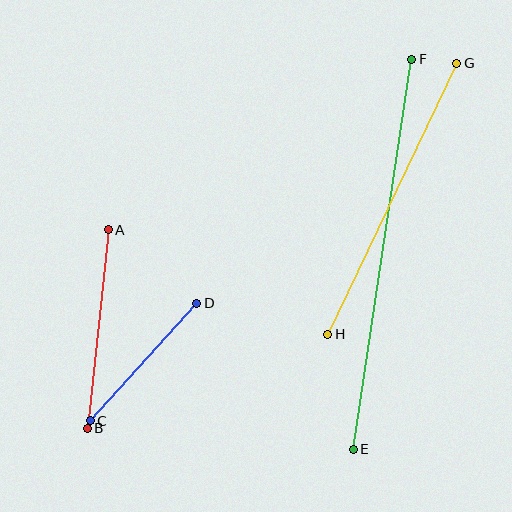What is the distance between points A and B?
The distance is approximately 200 pixels.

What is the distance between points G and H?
The distance is approximately 300 pixels.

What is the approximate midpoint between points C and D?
The midpoint is at approximately (144, 362) pixels.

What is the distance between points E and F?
The distance is approximately 394 pixels.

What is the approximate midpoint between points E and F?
The midpoint is at approximately (383, 254) pixels.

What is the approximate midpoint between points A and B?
The midpoint is at approximately (98, 329) pixels.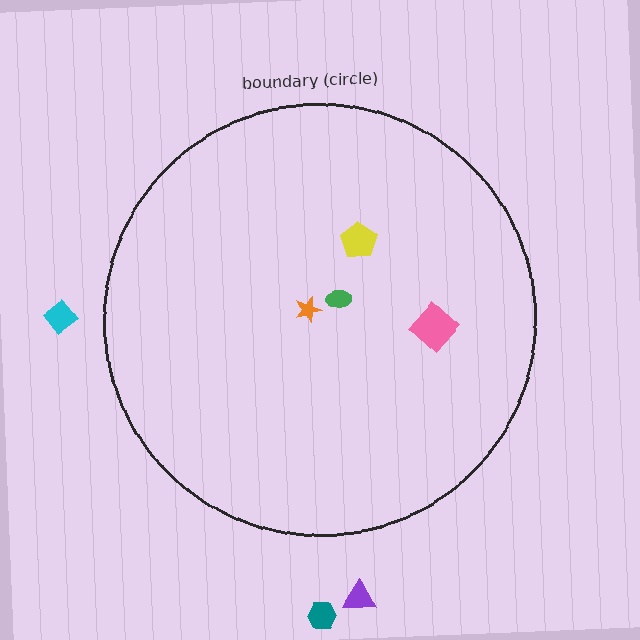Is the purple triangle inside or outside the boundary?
Outside.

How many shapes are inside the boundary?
4 inside, 3 outside.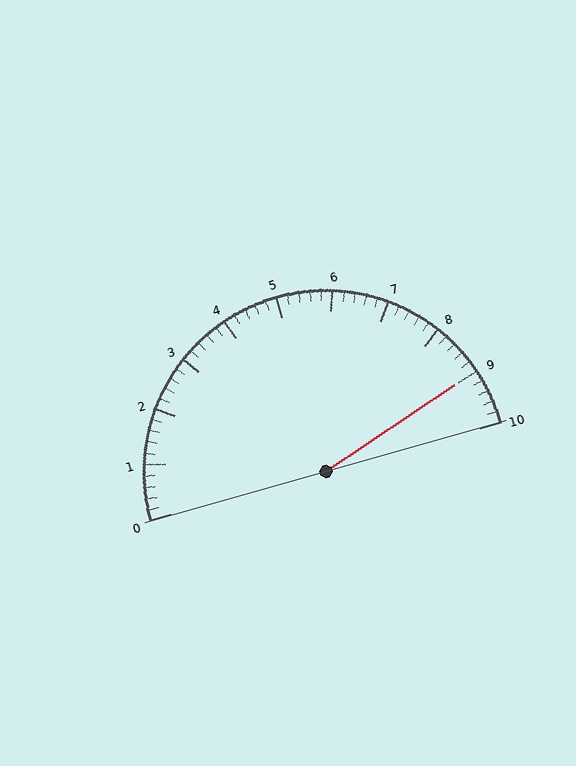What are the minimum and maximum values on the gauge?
The gauge ranges from 0 to 10.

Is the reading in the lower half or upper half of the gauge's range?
The reading is in the upper half of the range (0 to 10).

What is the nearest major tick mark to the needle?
The nearest major tick mark is 9.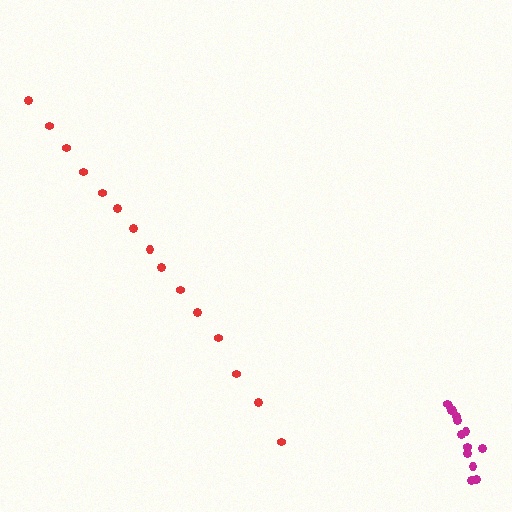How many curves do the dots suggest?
There are 2 distinct paths.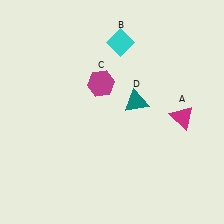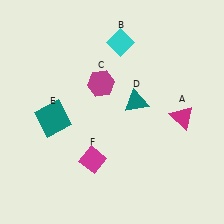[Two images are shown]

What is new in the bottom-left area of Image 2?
A magenta diamond (F) was added in the bottom-left area of Image 2.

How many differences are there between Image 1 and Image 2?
There are 2 differences between the two images.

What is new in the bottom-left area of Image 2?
A teal square (E) was added in the bottom-left area of Image 2.